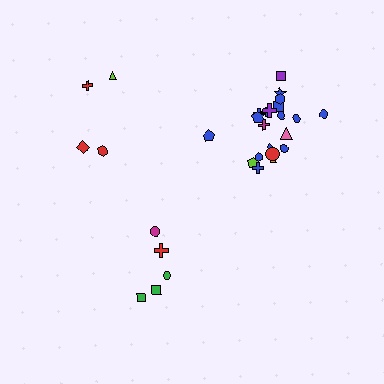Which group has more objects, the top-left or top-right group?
The top-right group.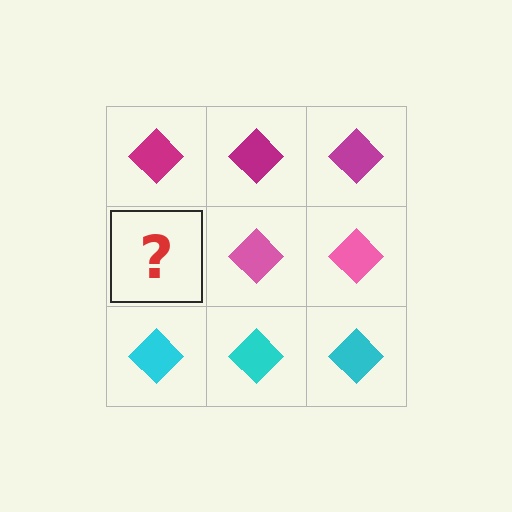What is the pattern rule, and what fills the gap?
The rule is that each row has a consistent color. The gap should be filled with a pink diamond.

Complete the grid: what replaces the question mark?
The question mark should be replaced with a pink diamond.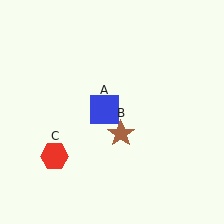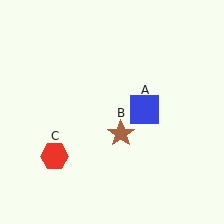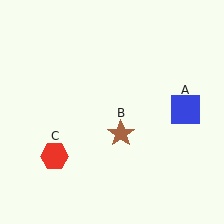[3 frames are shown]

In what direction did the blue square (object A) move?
The blue square (object A) moved right.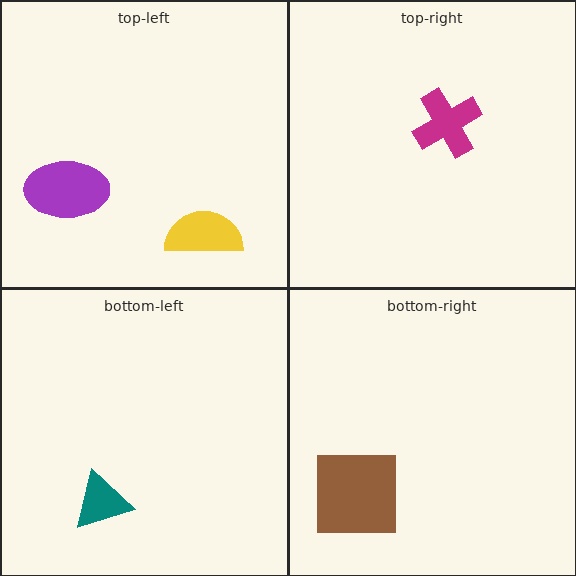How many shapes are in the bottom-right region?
1.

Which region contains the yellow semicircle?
The top-left region.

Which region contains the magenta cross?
The top-right region.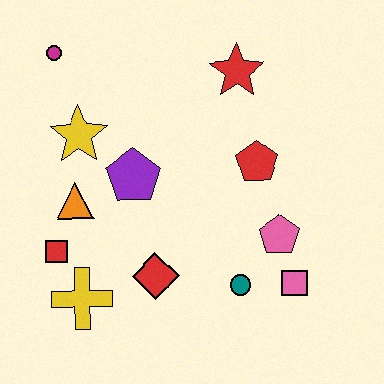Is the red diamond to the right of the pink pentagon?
No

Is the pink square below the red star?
Yes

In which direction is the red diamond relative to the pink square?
The red diamond is to the left of the pink square.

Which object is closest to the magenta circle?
The yellow star is closest to the magenta circle.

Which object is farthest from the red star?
The yellow cross is farthest from the red star.